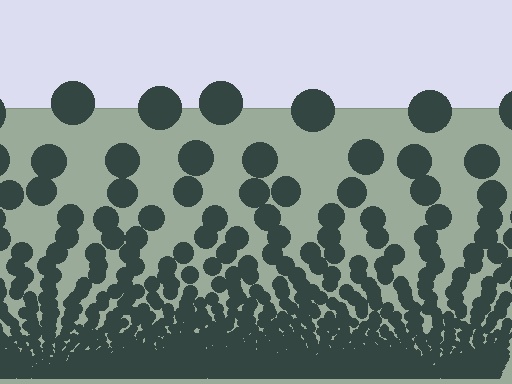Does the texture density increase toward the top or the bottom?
Density increases toward the bottom.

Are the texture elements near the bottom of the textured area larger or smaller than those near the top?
Smaller. The gradient is inverted — elements near the bottom are smaller and denser.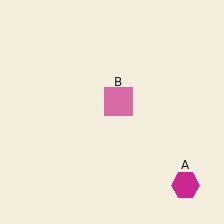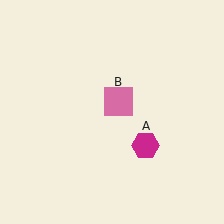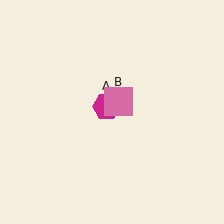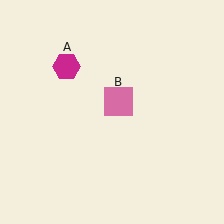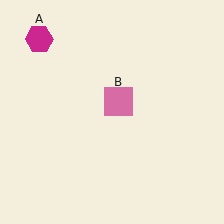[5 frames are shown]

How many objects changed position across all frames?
1 object changed position: magenta hexagon (object A).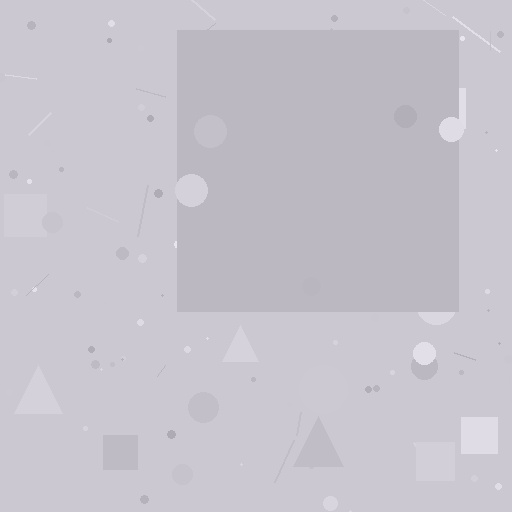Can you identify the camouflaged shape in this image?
The camouflaged shape is a square.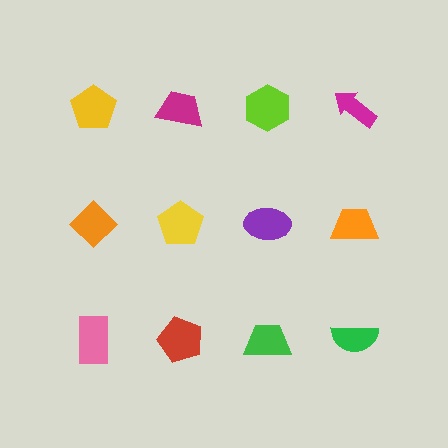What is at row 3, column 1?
A pink rectangle.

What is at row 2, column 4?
An orange trapezoid.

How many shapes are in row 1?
4 shapes.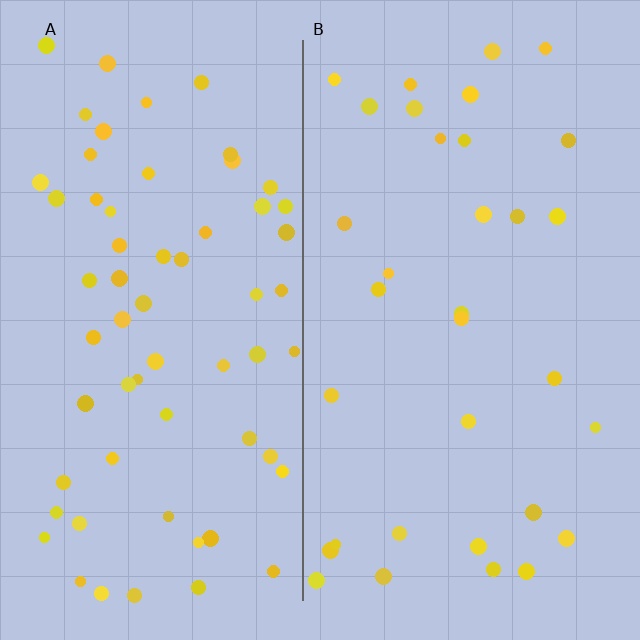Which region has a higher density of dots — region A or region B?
A (the left).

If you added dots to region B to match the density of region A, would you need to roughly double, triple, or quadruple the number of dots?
Approximately double.